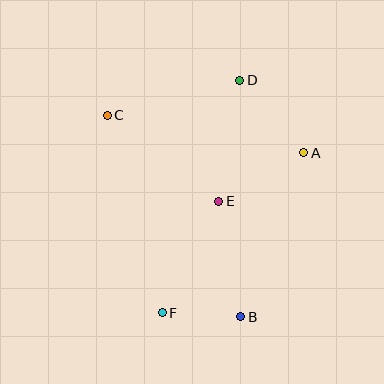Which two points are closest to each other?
Points B and F are closest to each other.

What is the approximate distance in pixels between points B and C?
The distance between B and C is approximately 242 pixels.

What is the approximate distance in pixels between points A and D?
The distance between A and D is approximately 97 pixels.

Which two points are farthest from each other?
Points D and F are farthest from each other.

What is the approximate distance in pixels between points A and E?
The distance between A and E is approximately 98 pixels.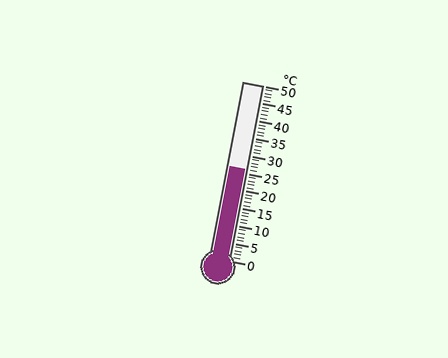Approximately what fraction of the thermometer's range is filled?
The thermometer is filled to approximately 50% of its range.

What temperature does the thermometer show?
The thermometer shows approximately 26°C.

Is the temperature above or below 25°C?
The temperature is above 25°C.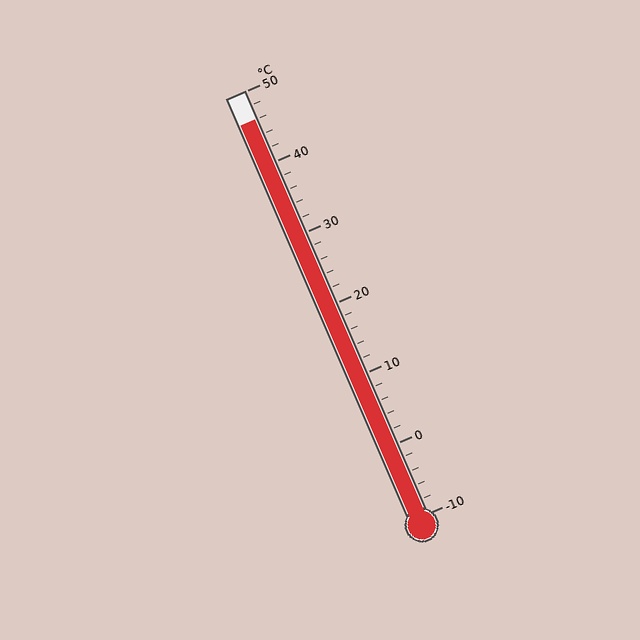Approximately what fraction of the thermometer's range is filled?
The thermometer is filled to approximately 95% of its range.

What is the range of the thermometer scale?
The thermometer scale ranges from -10°C to 50°C.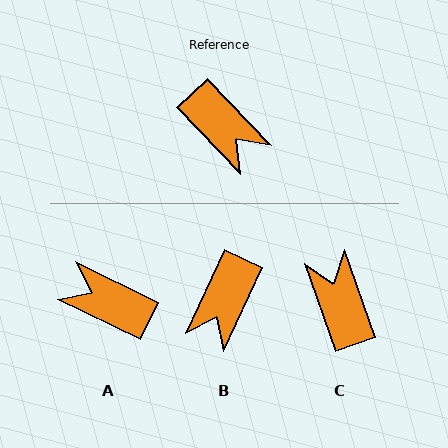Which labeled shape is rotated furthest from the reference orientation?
A, about 159 degrees away.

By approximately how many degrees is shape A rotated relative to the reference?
Approximately 159 degrees clockwise.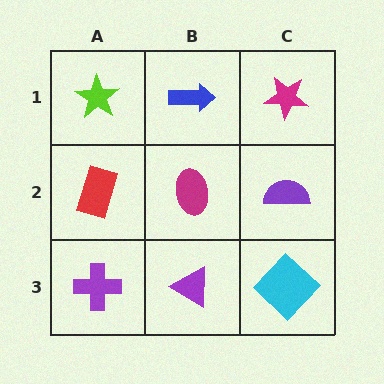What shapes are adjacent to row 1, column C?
A purple semicircle (row 2, column C), a blue arrow (row 1, column B).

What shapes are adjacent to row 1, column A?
A red rectangle (row 2, column A), a blue arrow (row 1, column B).